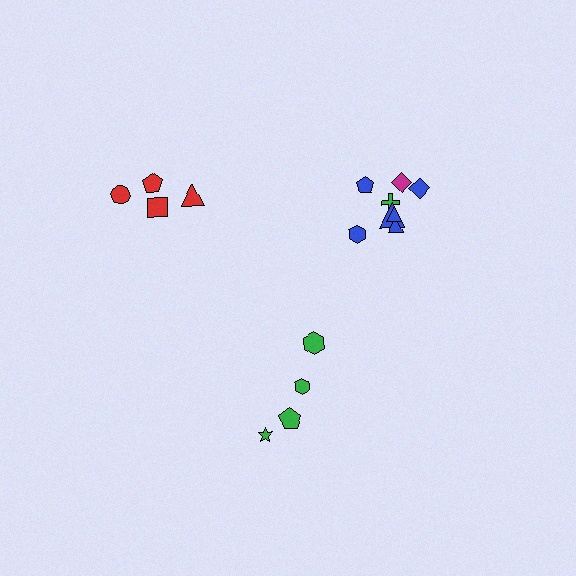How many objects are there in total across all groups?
There are 16 objects.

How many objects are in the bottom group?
There are 4 objects.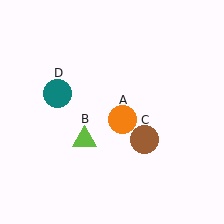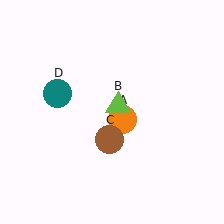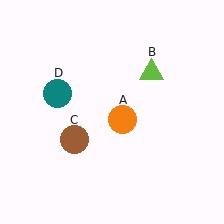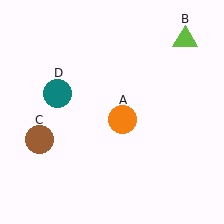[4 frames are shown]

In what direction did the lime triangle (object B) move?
The lime triangle (object B) moved up and to the right.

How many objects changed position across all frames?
2 objects changed position: lime triangle (object B), brown circle (object C).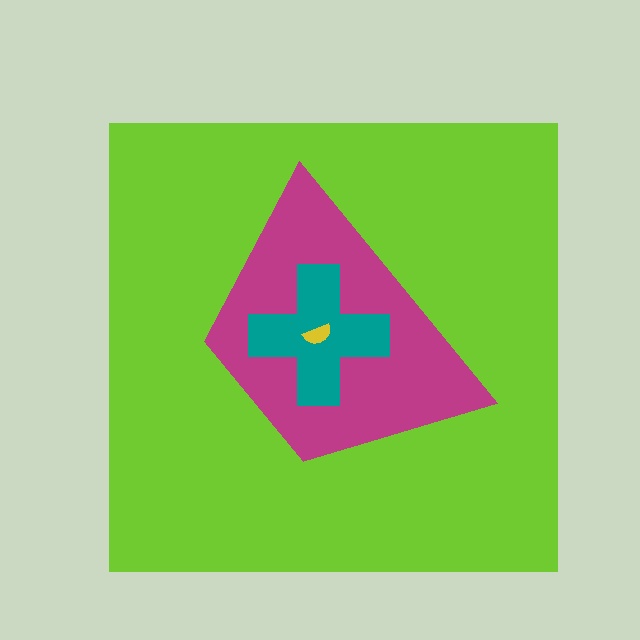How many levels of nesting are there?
4.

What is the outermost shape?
The lime square.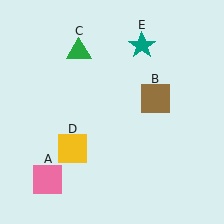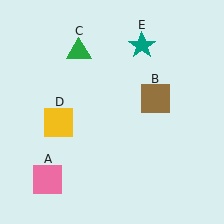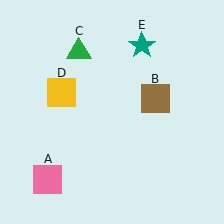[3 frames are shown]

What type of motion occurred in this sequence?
The yellow square (object D) rotated clockwise around the center of the scene.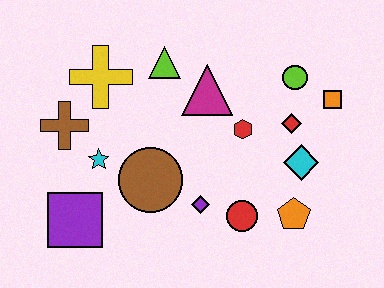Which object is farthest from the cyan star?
The orange square is farthest from the cyan star.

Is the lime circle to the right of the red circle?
Yes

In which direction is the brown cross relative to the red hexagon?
The brown cross is to the left of the red hexagon.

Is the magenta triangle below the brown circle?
No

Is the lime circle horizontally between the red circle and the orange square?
Yes